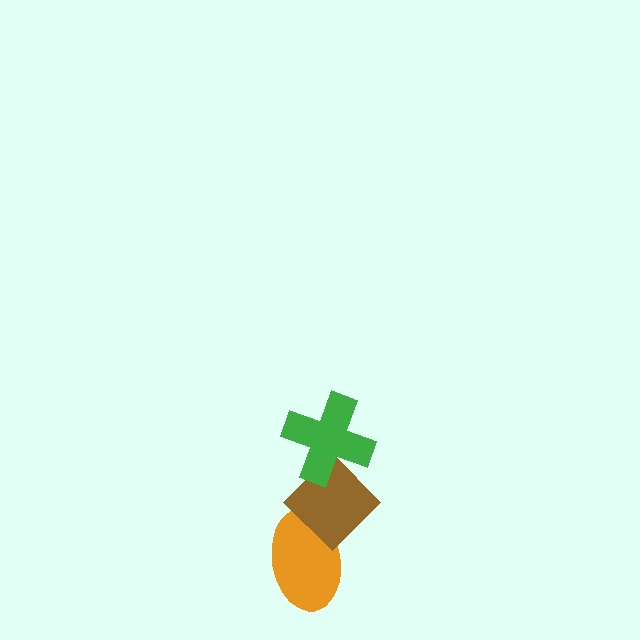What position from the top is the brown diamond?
The brown diamond is 2nd from the top.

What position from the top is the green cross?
The green cross is 1st from the top.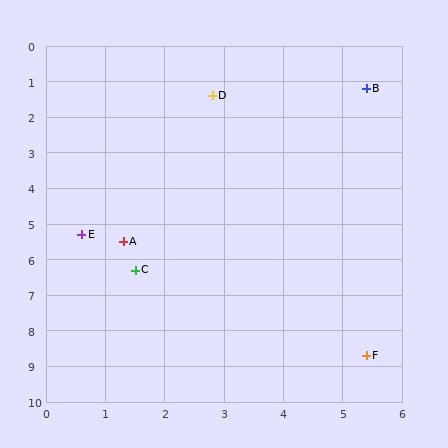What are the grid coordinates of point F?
Point F is at approximately (5.4, 8.7).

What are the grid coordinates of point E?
Point E is at approximately (0.6, 5.3).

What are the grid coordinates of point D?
Point D is at approximately (2.8, 1.4).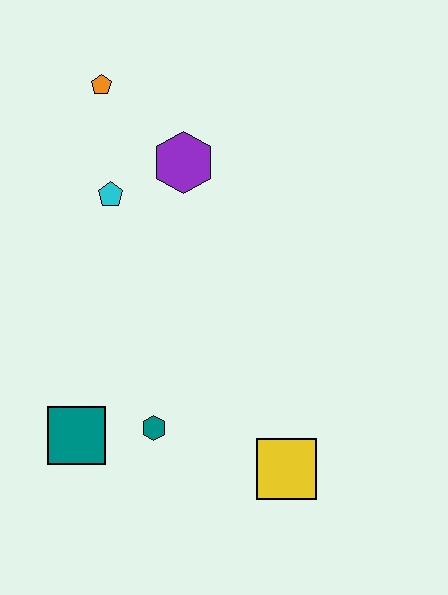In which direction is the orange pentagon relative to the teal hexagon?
The orange pentagon is above the teal hexagon.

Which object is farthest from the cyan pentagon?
The yellow square is farthest from the cyan pentagon.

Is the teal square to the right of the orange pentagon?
No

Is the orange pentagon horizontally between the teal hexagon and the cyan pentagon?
No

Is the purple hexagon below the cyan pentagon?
No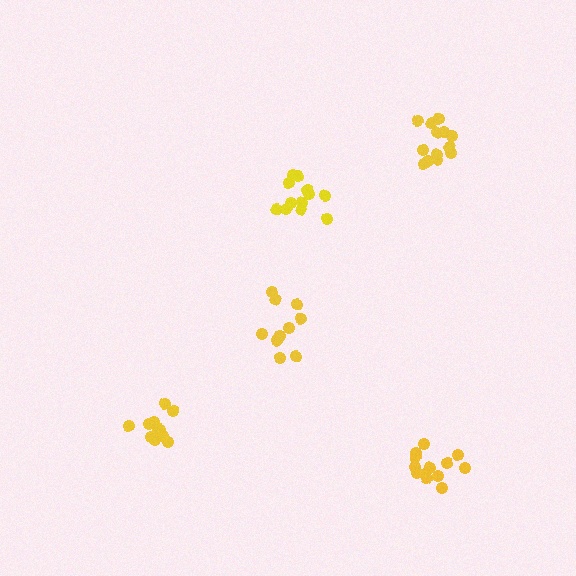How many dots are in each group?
Group 1: 10 dots, Group 2: 13 dots, Group 3: 12 dots, Group 4: 13 dots, Group 5: 12 dots (60 total).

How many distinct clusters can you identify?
There are 5 distinct clusters.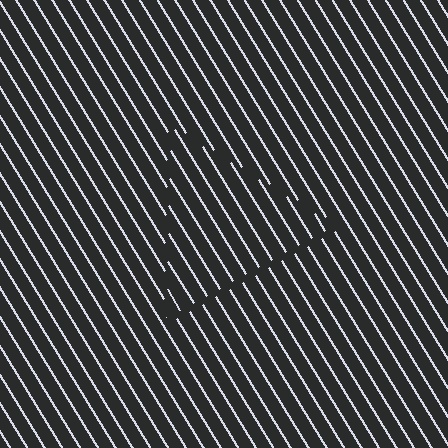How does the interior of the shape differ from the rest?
The interior of the shape contains the same grating, shifted by half a period — the contour is defined by the phase discontinuity where line-ends from the inner and outer gratings abut.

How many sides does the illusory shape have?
3 sides — the line-ends trace a triangle.